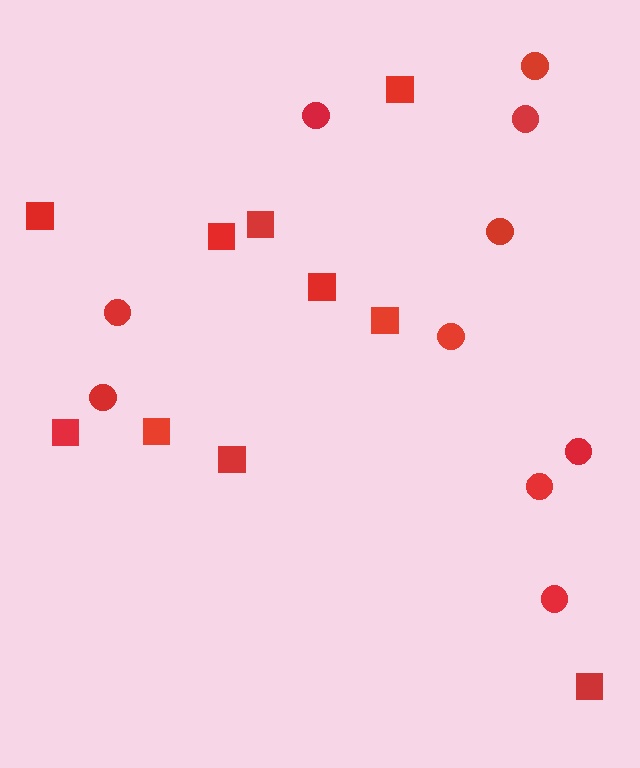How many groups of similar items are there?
There are 2 groups: one group of circles (10) and one group of squares (10).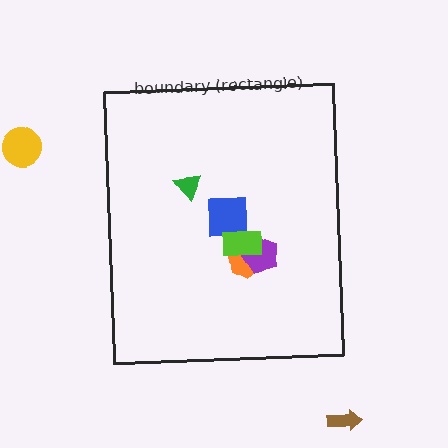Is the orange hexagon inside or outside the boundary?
Inside.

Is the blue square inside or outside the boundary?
Inside.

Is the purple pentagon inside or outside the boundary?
Inside.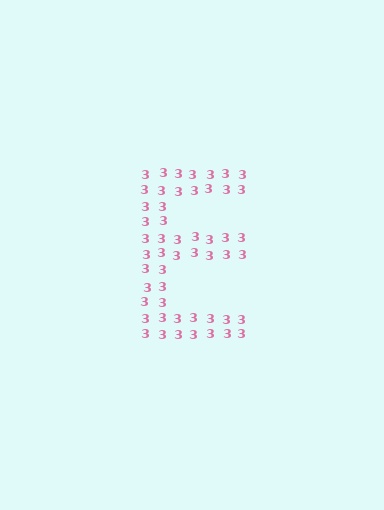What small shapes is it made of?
It is made of small digit 3's.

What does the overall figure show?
The overall figure shows the letter E.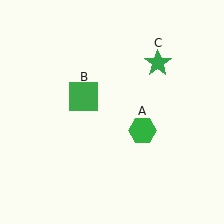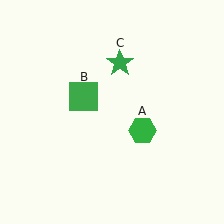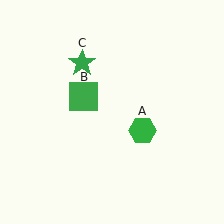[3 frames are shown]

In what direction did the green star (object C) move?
The green star (object C) moved left.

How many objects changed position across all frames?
1 object changed position: green star (object C).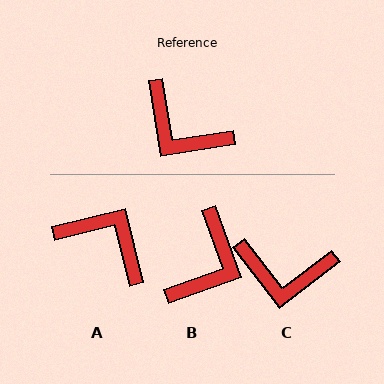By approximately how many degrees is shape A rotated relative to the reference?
Approximately 175 degrees clockwise.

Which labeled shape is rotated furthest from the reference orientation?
A, about 175 degrees away.